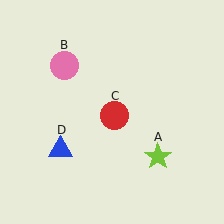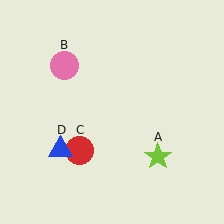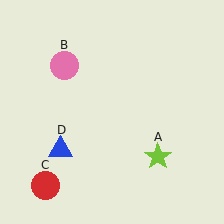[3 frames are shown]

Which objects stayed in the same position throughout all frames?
Lime star (object A) and pink circle (object B) and blue triangle (object D) remained stationary.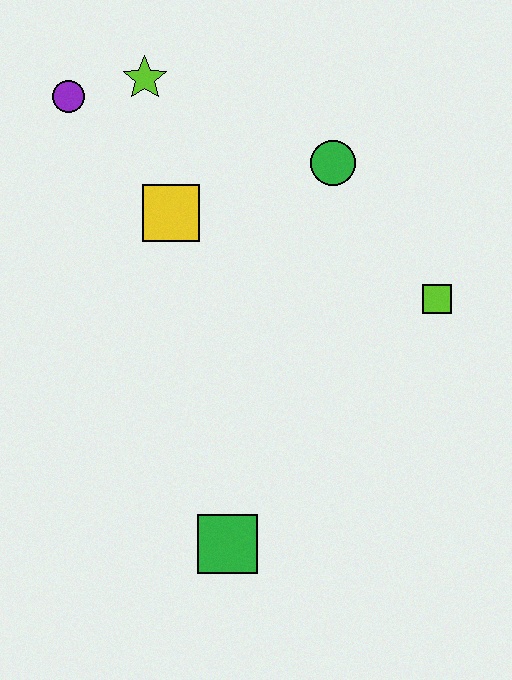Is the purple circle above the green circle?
Yes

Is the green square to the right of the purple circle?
Yes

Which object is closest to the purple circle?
The lime star is closest to the purple circle.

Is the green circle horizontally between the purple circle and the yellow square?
No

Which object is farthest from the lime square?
The purple circle is farthest from the lime square.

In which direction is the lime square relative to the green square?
The lime square is above the green square.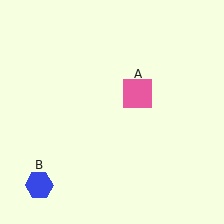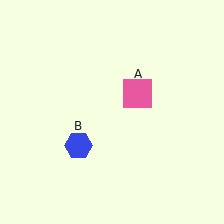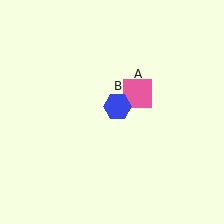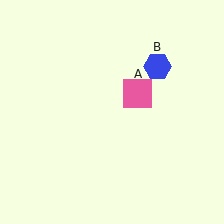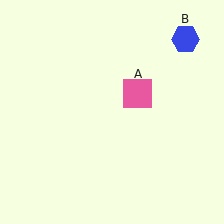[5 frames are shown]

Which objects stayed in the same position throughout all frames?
Pink square (object A) remained stationary.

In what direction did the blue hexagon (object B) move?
The blue hexagon (object B) moved up and to the right.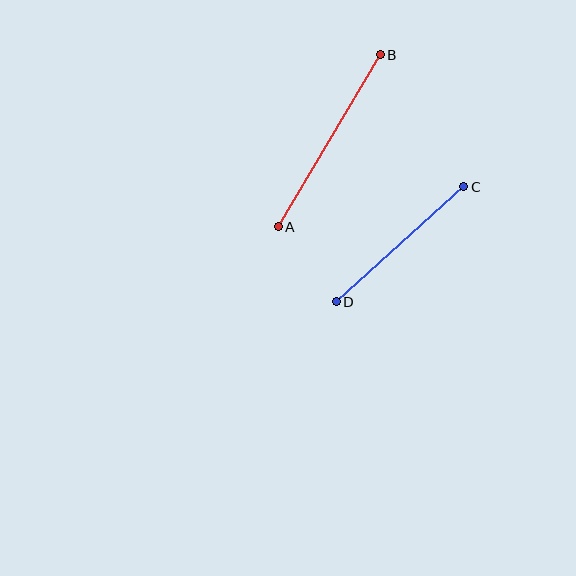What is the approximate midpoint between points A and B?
The midpoint is at approximately (329, 141) pixels.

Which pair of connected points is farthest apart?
Points A and B are farthest apart.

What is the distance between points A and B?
The distance is approximately 200 pixels.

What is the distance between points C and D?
The distance is approximately 172 pixels.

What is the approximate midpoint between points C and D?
The midpoint is at approximately (400, 244) pixels.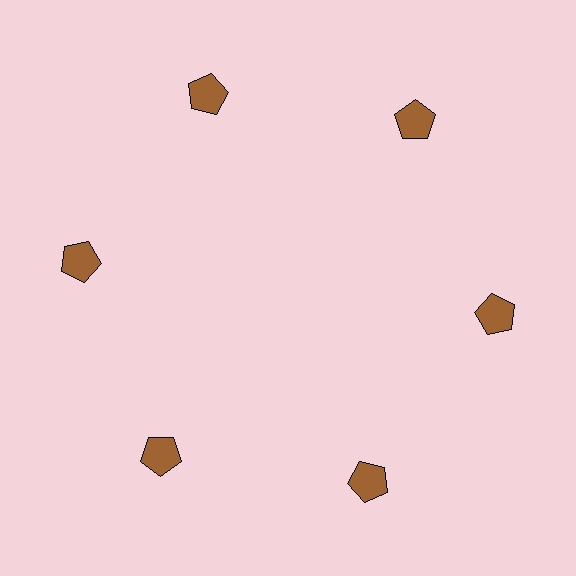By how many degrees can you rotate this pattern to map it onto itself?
The pattern maps onto itself every 60 degrees of rotation.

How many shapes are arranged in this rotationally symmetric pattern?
There are 6 shapes, arranged in 6 groups of 1.